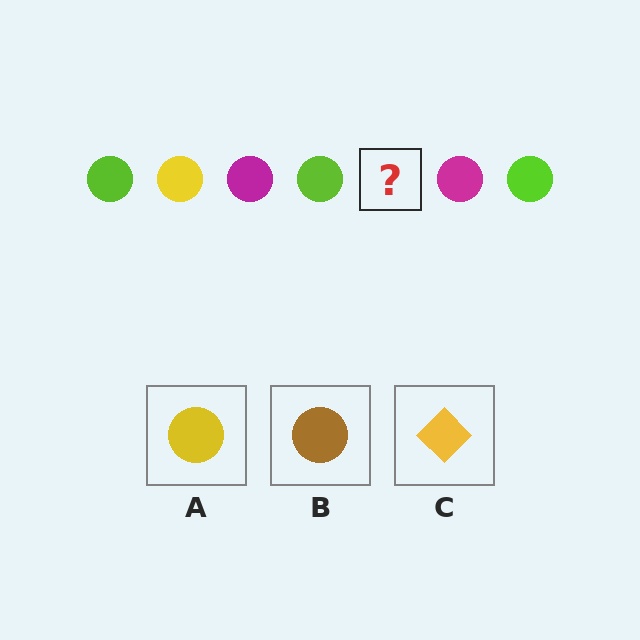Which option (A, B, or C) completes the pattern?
A.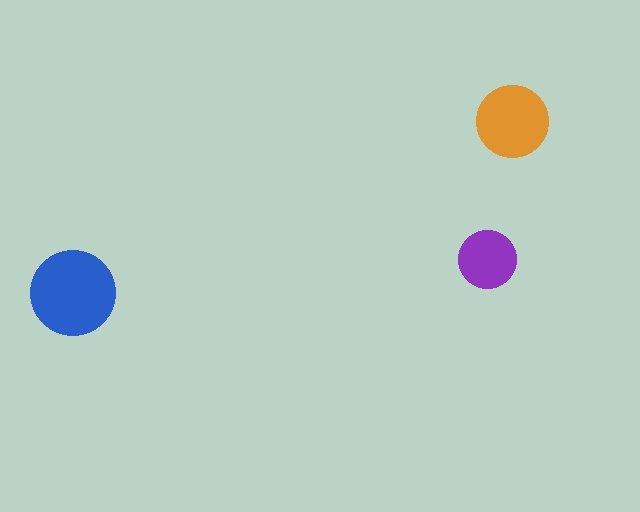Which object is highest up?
The orange circle is topmost.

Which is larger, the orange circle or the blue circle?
The blue one.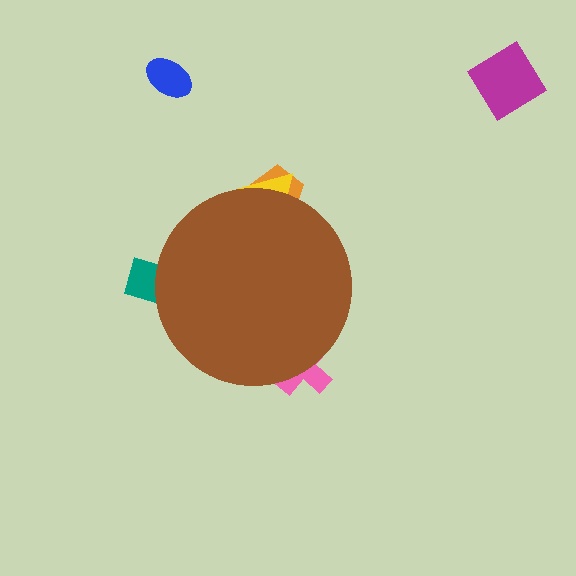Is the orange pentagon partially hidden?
Yes, the orange pentagon is partially hidden behind the brown circle.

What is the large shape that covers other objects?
A brown circle.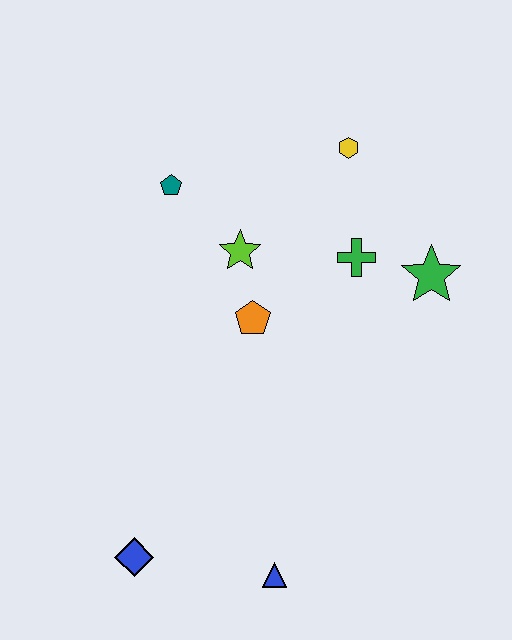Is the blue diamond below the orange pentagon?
Yes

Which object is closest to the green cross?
The green star is closest to the green cross.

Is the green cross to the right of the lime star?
Yes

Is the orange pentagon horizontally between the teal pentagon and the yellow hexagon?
Yes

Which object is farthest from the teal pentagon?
The blue triangle is farthest from the teal pentagon.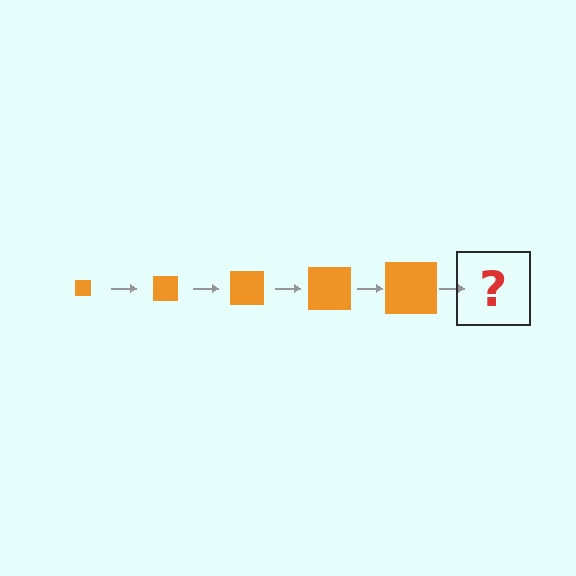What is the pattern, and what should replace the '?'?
The pattern is that the square gets progressively larger each step. The '?' should be an orange square, larger than the previous one.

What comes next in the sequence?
The next element should be an orange square, larger than the previous one.